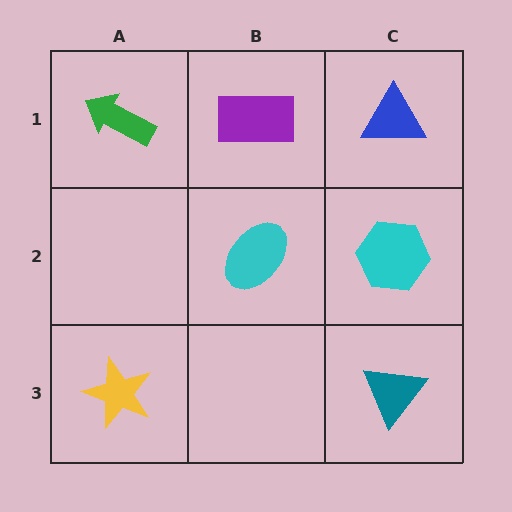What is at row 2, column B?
A cyan ellipse.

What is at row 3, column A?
A yellow star.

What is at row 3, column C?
A teal triangle.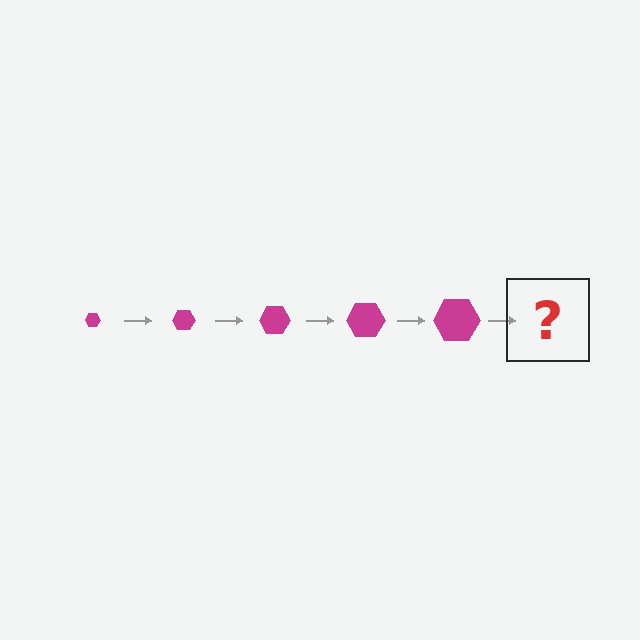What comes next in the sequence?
The next element should be a magenta hexagon, larger than the previous one.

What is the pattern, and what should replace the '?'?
The pattern is that the hexagon gets progressively larger each step. The '?' should be a magenta hexagon, larger than the previous one.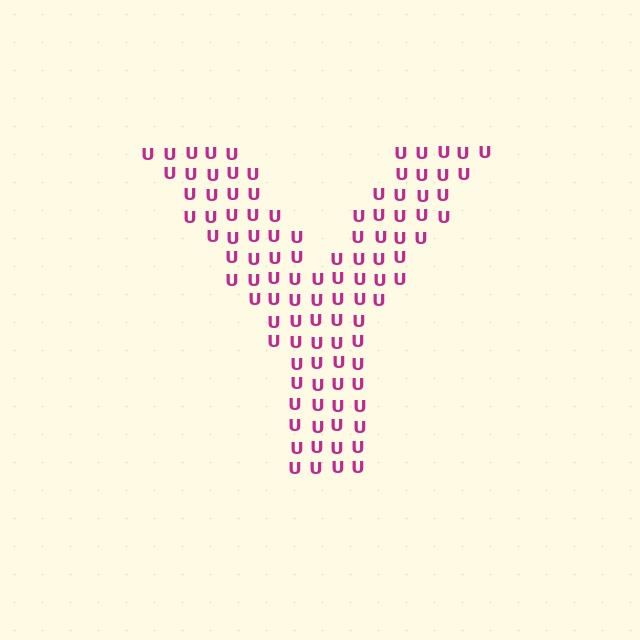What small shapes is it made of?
It is made of small letter U's.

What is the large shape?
The large shape is the letter Y.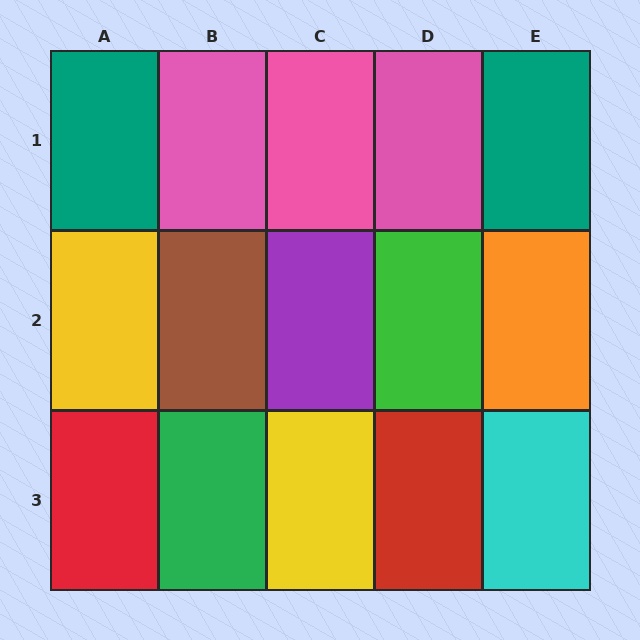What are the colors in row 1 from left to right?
Teal, pink, pink, pink, teal.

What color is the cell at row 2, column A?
Yellow.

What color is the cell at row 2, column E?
Orange.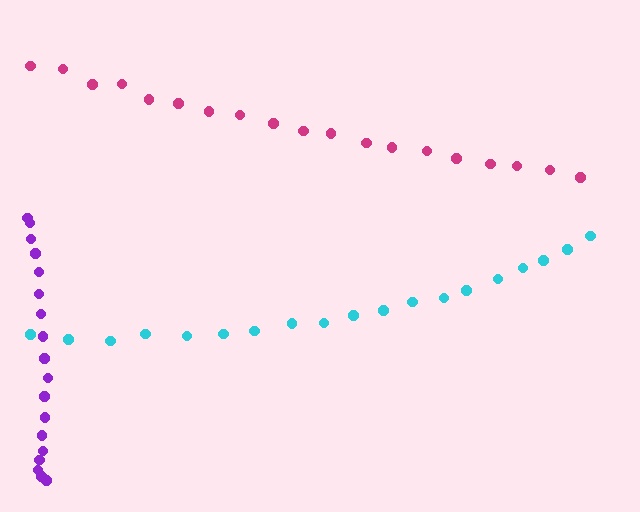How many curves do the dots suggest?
There are 3 distinct paths.